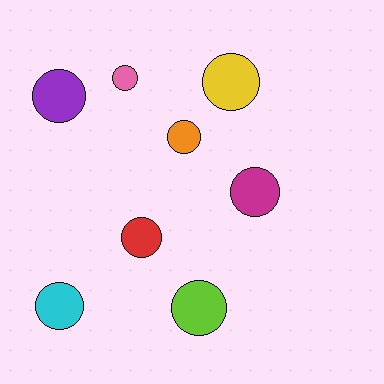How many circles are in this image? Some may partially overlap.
There are 8 circles.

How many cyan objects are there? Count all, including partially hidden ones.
There is 1 cyan object.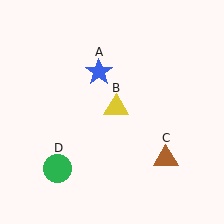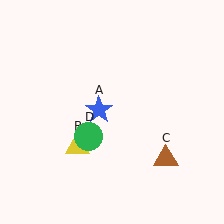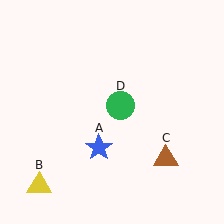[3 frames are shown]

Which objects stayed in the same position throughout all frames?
Brown triangle (object C) remained stationary.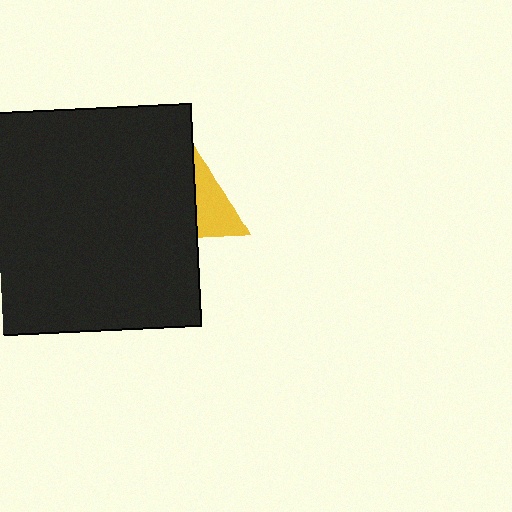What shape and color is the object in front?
The object in front is a black square.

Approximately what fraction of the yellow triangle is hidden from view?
Roughly 67% of the yellow triangle is hidden behind the black square.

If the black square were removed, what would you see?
You would see the complete yellow triangle.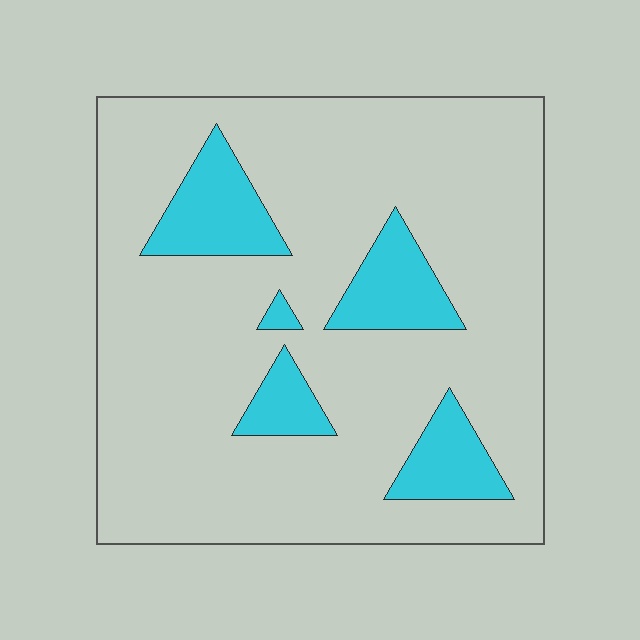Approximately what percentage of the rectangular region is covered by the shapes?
Approximately 15%.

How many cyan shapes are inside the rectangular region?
5.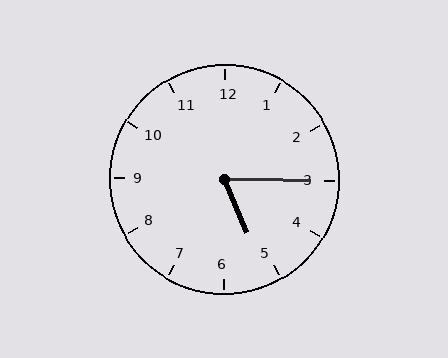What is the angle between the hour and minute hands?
Approximately 68 degrees.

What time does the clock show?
5:15.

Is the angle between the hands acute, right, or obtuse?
It is acute.